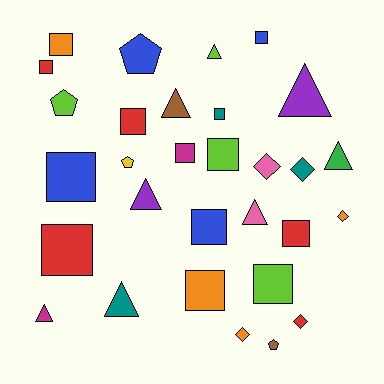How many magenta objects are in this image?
There are 2 magenta objects.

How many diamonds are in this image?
There are 5 diamonds.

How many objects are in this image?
There are 30 objects.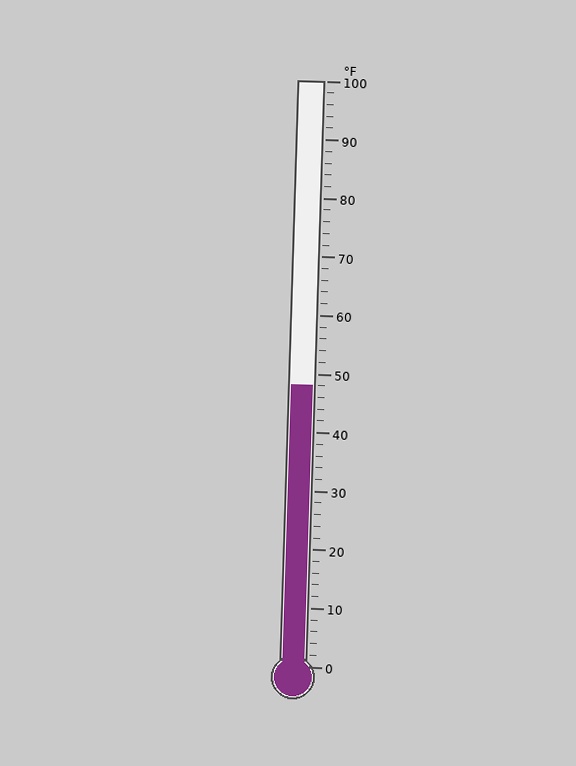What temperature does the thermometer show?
The thermometer shows approximately 48°F.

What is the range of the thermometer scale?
The thermometer scale ranges from 0°F to 100°F.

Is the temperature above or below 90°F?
The temperature is below 90°F.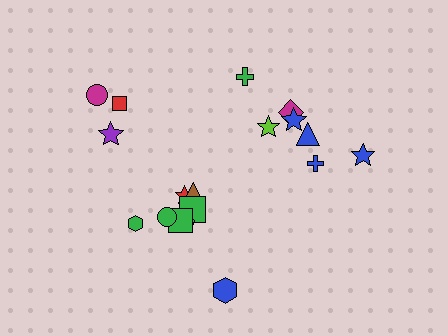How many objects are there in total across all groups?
There are 18 objects.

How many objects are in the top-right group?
There are 7 objects.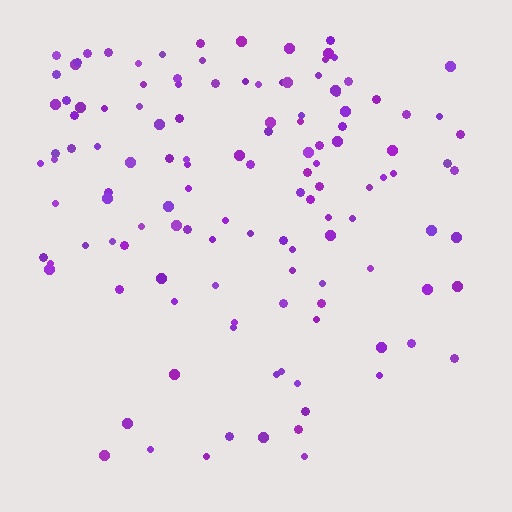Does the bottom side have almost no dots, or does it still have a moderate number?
Still a moderate number, just noticeably fewer than the top.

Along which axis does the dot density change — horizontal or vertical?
Vertical.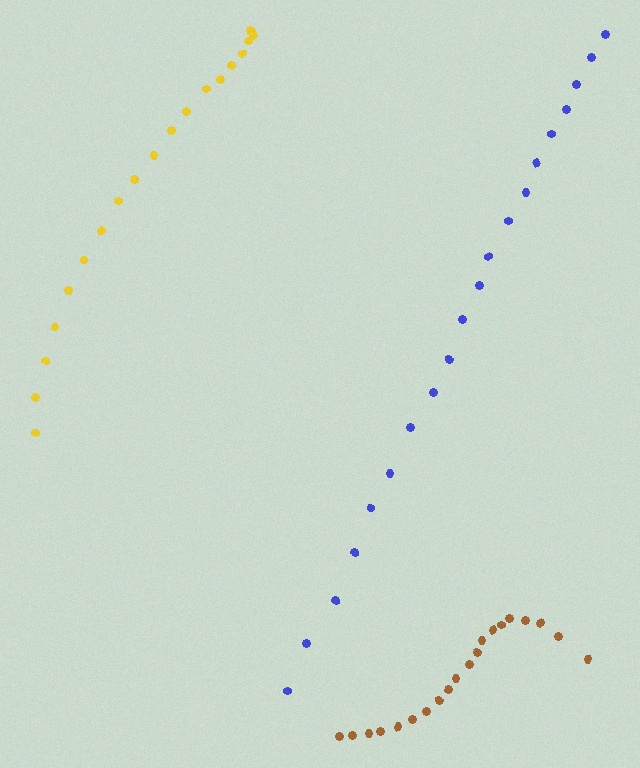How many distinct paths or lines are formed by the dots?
There are 3 distinct paths.